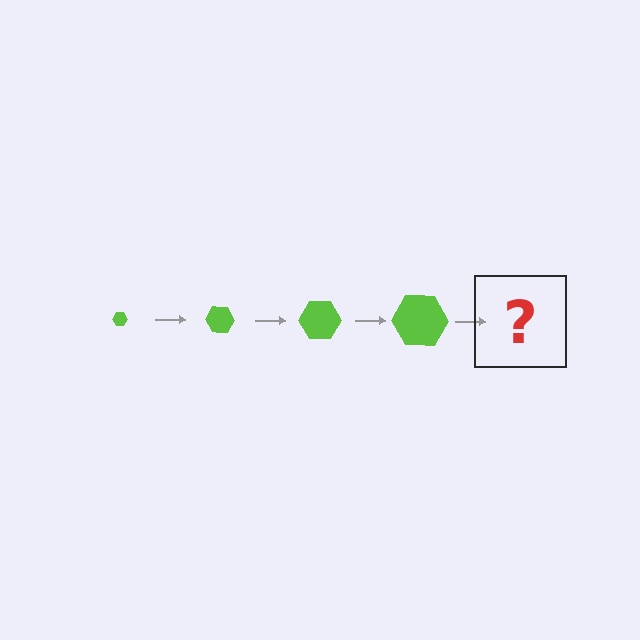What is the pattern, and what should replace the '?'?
The pattern is that the hexagon gets progressively larger each step. The '?' should be a lime hexagon, larger than the previous one.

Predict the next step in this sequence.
The next step is a lime hexagon, larger than the previous one.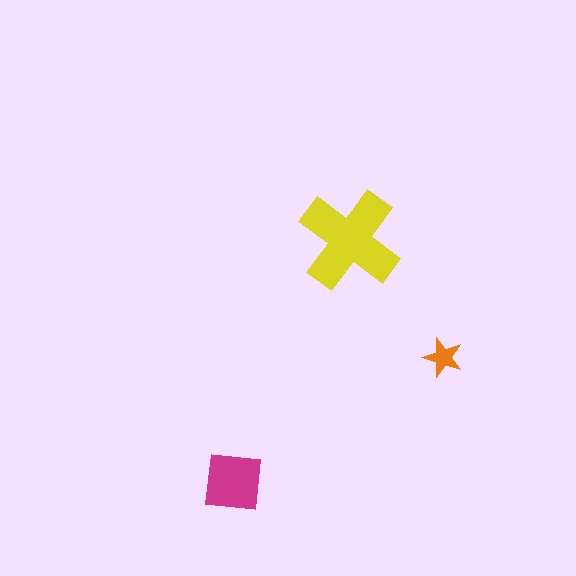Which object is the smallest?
The orange star.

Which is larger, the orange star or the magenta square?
The magenta square.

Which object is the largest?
The yellow cross.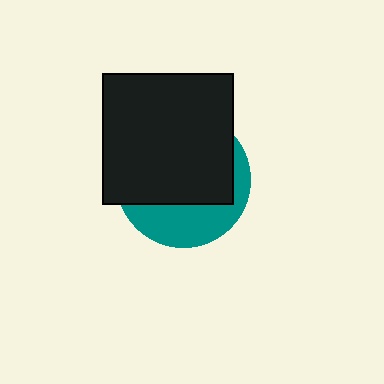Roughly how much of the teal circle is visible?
A small part of it is visible (roughly 33%).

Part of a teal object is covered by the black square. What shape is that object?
It is a circle.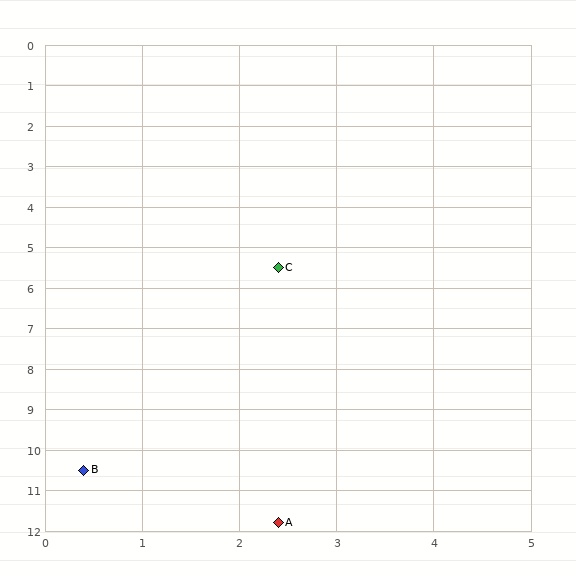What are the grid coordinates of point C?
Point C is at approximately (2.4, 5.5).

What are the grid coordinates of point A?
Point A is at approximately (2.4, 11.8).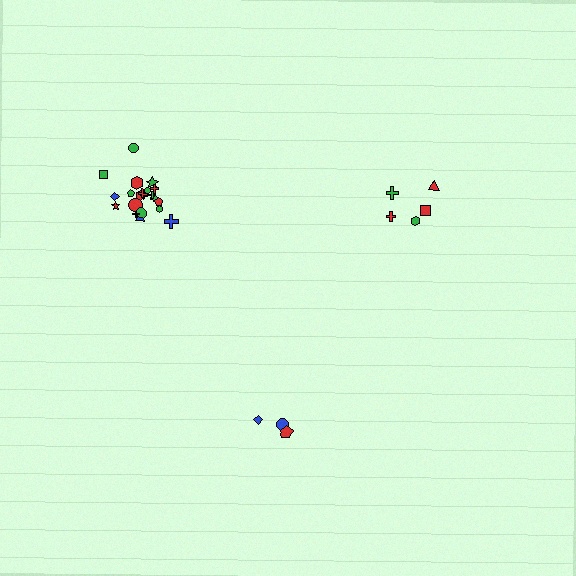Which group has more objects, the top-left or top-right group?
The top-left group.